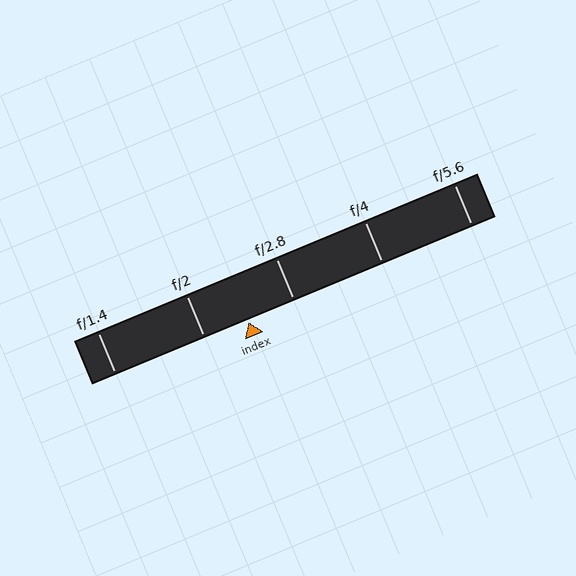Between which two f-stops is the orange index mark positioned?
The index mark is between f/2 and f/2.8.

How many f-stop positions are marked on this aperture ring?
There are 5 f-stop positions marked.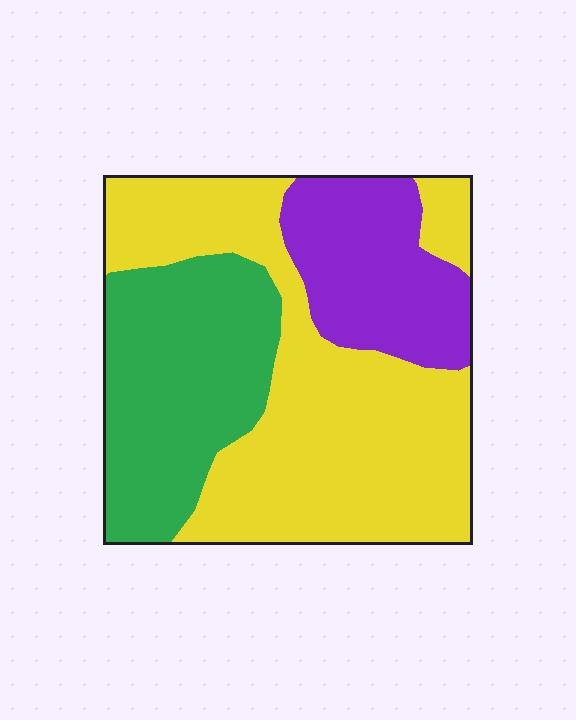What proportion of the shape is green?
Green takes up between a sixth and a third of the shape.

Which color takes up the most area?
Yellow, at roughly 50%.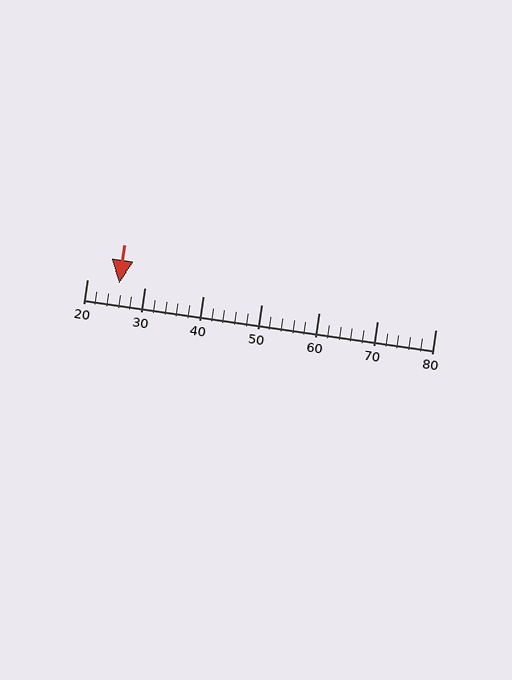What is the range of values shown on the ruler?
The ruler shows values from 20 to 80.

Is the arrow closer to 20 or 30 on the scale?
The arrow is closer to 30.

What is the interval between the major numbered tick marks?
The major tick marks are spaced 10 units apart.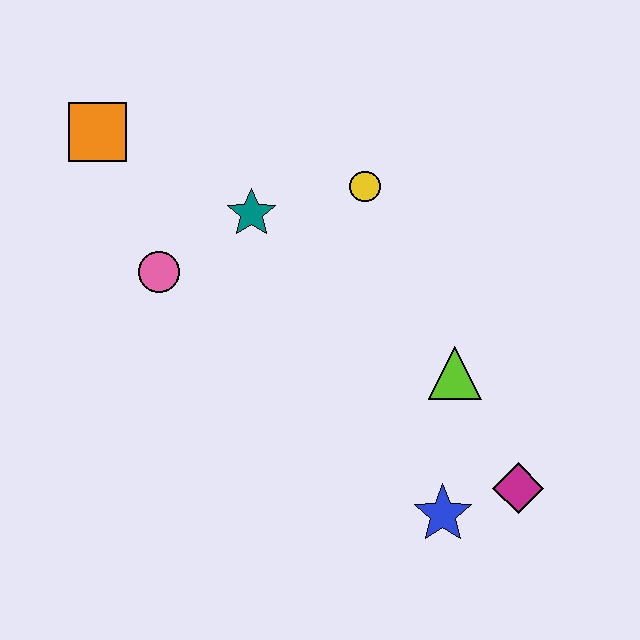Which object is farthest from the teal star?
The magenta diamond is farthest from the teal star.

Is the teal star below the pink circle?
No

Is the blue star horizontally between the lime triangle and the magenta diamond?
No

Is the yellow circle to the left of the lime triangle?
Yes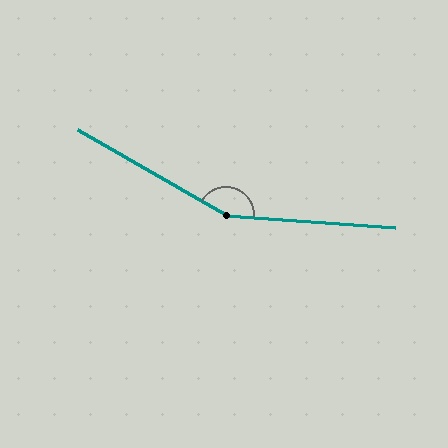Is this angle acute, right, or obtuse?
It is obtuse.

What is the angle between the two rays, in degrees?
Approximately 154 degrees.